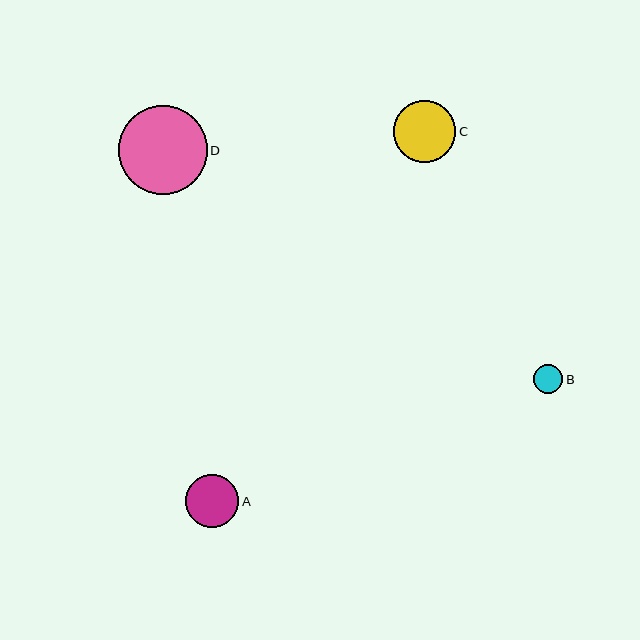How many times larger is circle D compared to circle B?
Circle D is approximately 3.0 times the size of circle B.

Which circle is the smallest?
Circle B is the smallest with a size of approximately 29 pixels.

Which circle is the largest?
Circle D is the largest with a size of approximately 89 pixels.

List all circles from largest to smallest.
From largest to smallest: D, C, A, B.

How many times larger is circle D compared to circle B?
Circle D is approximately 3.0 times the size of circle B.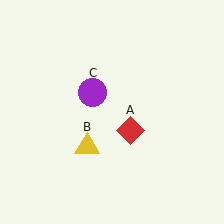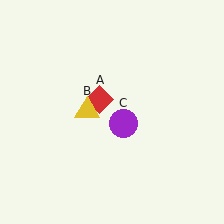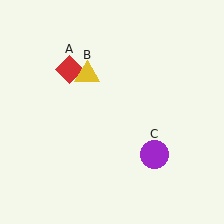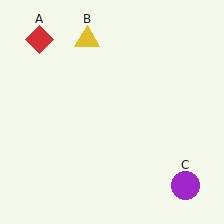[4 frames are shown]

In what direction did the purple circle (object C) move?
The purple circle (object C) moved down and to the right.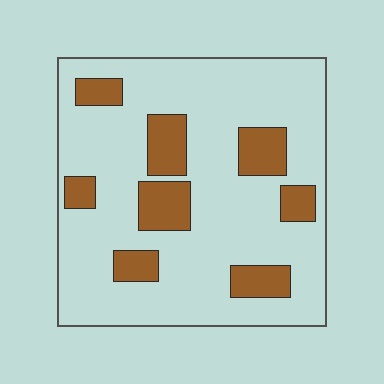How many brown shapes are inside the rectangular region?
8.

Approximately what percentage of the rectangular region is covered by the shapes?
Approximately 20%.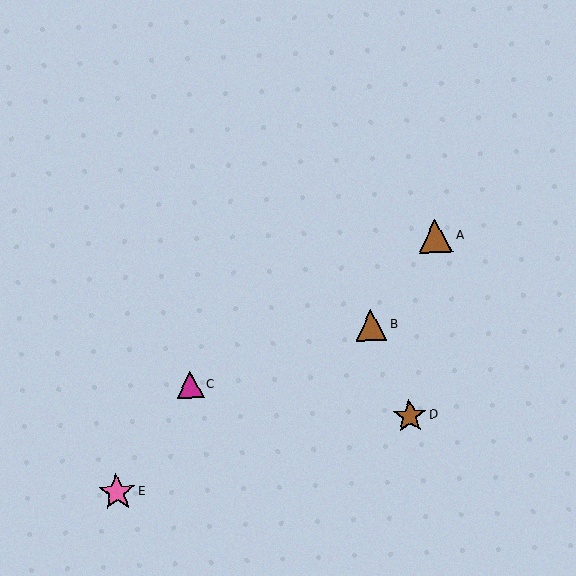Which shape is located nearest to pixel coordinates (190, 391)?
The magenta triangle (labeled C) at (190, 385) is nearest to that location.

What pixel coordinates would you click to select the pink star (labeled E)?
Click at (117, 492) to select the pink star E.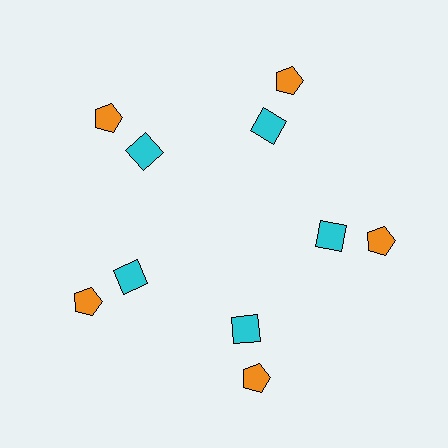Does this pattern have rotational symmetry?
Yes, this pattern has 5-fold rotational symmetry. It looks the same after rotating 72 degrees around the center.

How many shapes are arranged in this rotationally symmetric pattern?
There are 10 shapes, arranged in 5 groups of 2.